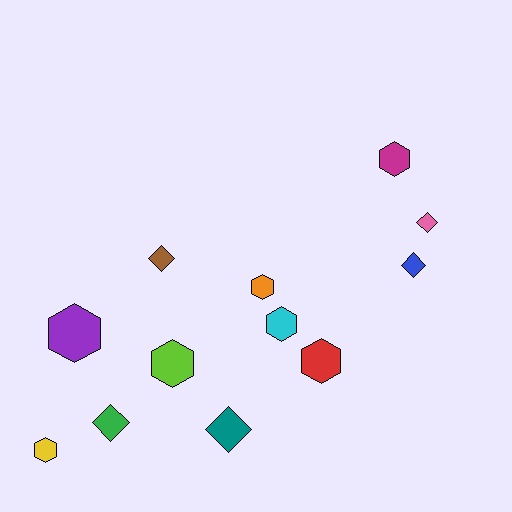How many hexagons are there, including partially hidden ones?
There are 7 hexagons.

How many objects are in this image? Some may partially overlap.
There are 12 objects.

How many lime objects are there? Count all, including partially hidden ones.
There is 1 lime object.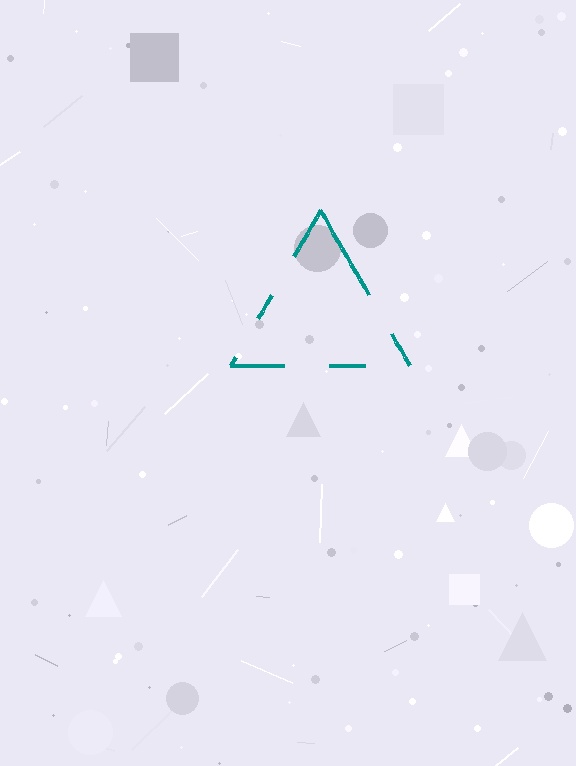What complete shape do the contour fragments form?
The contour fragments form a triangle.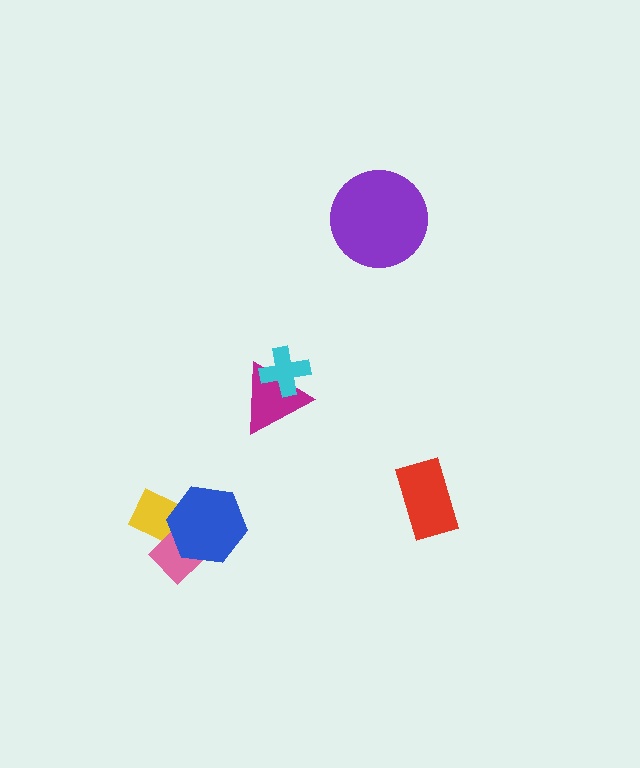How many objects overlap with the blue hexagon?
2 objects overlap with the blue hexagon.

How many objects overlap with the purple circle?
0 objects overlap with the purple circle.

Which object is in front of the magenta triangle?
The cyan cross is in front of the magenta triangle.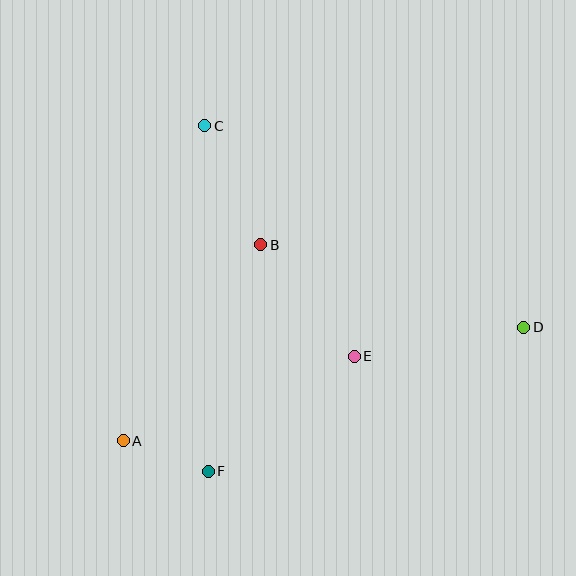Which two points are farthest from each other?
Points A and D are farthest from each other.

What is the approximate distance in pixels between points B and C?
The distance between B and C is approximately 131 pixels.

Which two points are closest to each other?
Points A and F are closest to each other.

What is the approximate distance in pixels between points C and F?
The distance between C and F is approximately 345 pixels.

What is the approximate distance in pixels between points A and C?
The distance between A and C is approximately 325 pixels.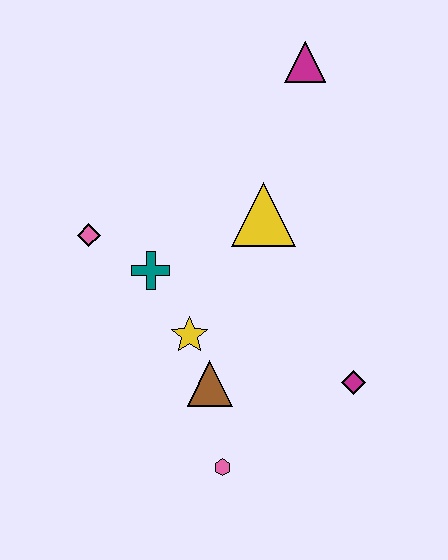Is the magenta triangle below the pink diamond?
No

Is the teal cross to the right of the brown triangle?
No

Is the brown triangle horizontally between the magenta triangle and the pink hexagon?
No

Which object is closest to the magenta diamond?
The brown triangle is closest to the magenta diamond.